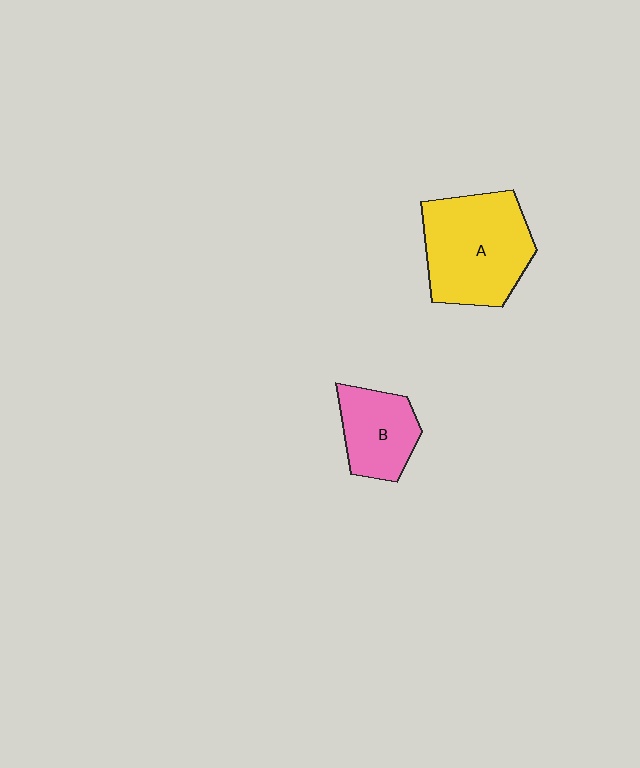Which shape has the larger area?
Shape A (yellow).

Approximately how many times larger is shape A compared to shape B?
Approximately 1.8 times.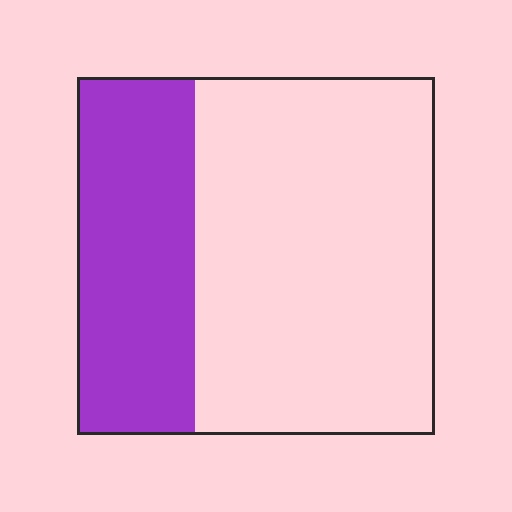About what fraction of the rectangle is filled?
About one third (1/3).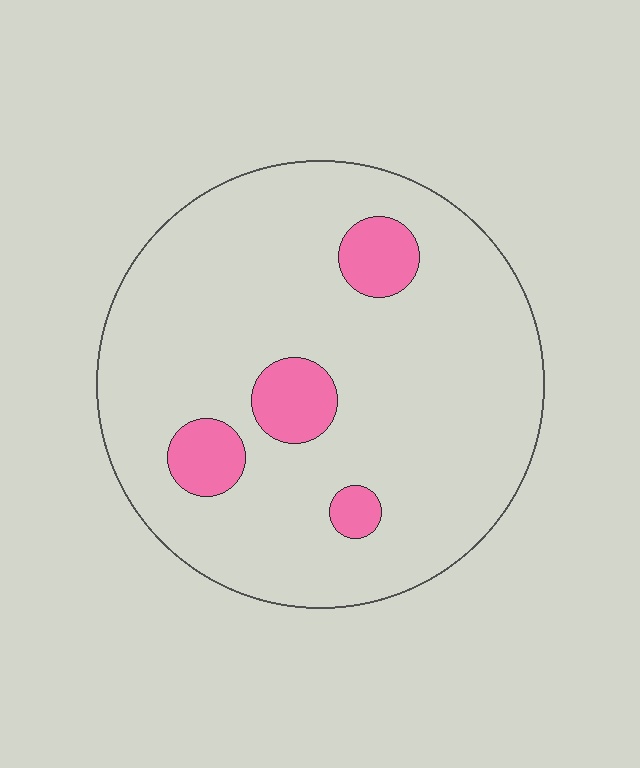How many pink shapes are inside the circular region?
4.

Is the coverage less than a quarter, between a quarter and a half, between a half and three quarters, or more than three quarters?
Less than a quarter.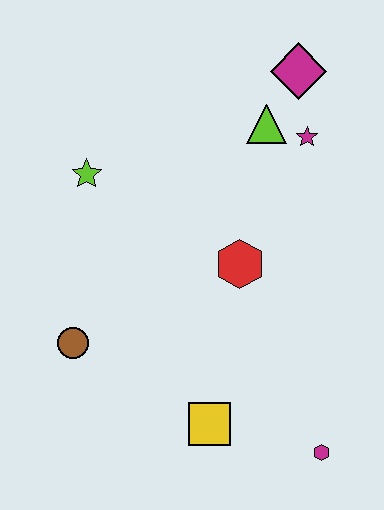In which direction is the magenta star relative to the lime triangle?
The magenta star is to the right of the lime triangle.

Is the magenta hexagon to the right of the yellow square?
Yes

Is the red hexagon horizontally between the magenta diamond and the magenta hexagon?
No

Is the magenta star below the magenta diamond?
Yes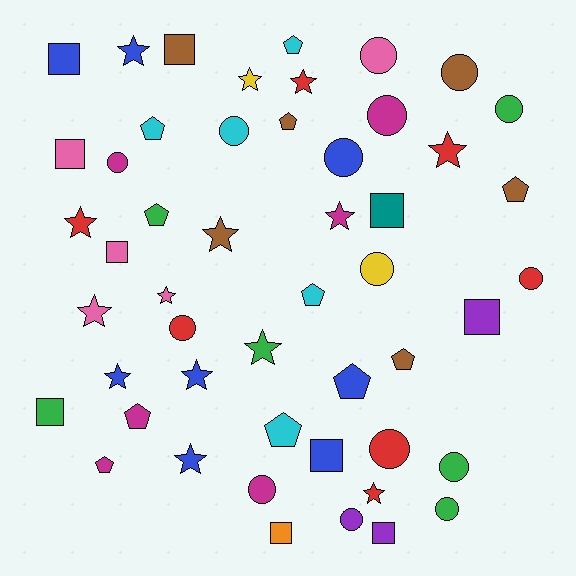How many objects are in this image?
There are 50 objects.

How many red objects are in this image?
There are 7 red objects.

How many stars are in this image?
There are 14 stars.